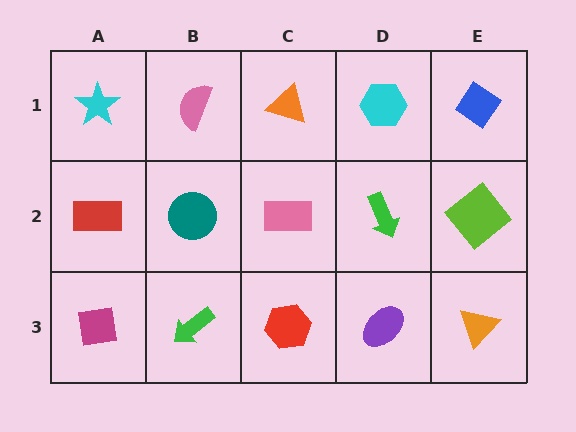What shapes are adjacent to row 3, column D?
A green arrow (row 2, column D), a red hexagon (row 3, column C), an orange triangle (row 3, column E).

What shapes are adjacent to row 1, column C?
A pink rectangle (row 2, column C), a pink semicircle (row 1, column B), a cyan hexagon (row 1, column D).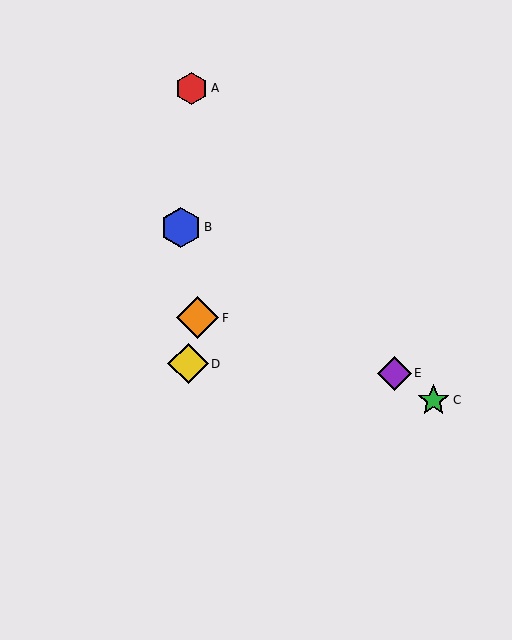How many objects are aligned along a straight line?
3 objects (B, C, E) are aligned along a straight line.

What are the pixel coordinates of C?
Object C is at (434, 400).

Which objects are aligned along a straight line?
Objects B, C, E are aligned along a straight line.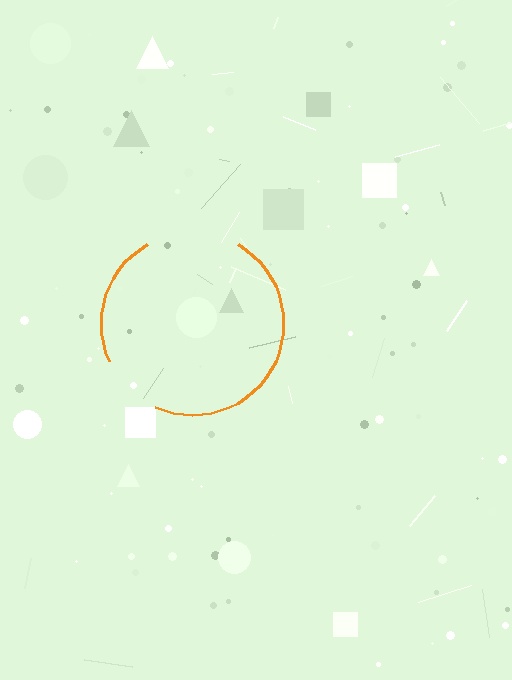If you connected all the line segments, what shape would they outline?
They would outline a circle.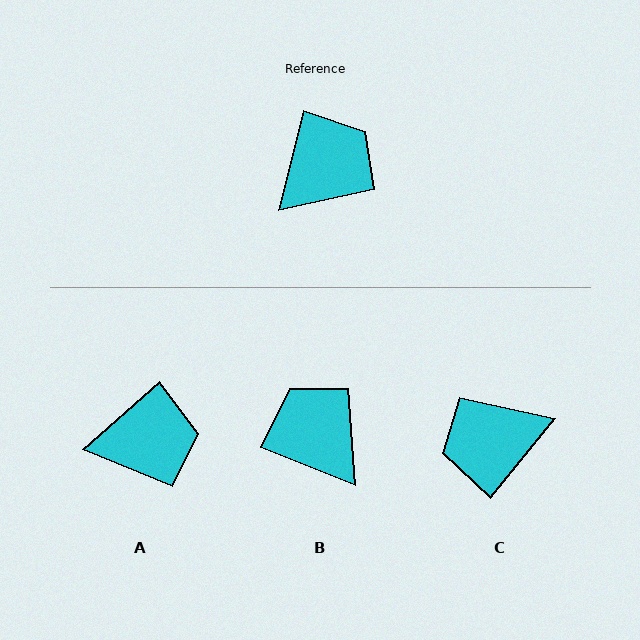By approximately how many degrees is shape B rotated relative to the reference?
Approximately 82 degrees counter-clockwise.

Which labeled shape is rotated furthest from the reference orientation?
C, about 155 degrees away.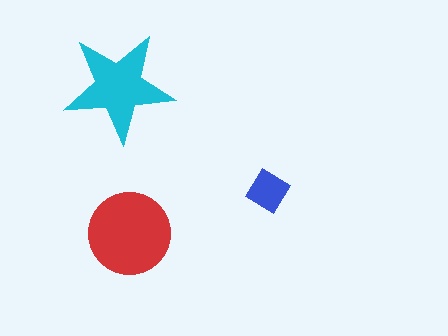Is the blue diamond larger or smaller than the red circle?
Smaller.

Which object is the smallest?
The blue diamond.